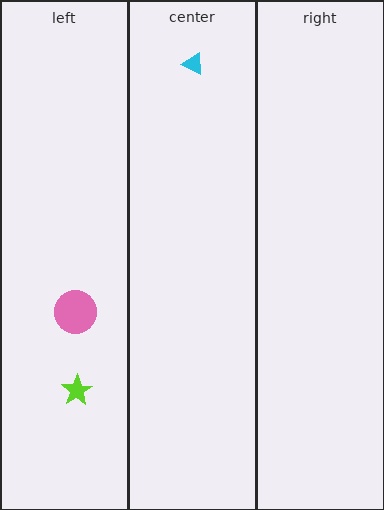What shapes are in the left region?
The lime star, the pink circle.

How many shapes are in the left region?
2.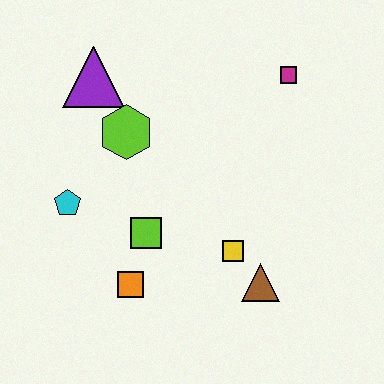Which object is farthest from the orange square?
The magenta square is farthest from the orange square.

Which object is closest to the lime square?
The orange square is closest to the lime square.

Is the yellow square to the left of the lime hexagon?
No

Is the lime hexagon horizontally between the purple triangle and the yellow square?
Yes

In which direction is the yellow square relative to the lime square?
The yellow square is to the right of the lime square.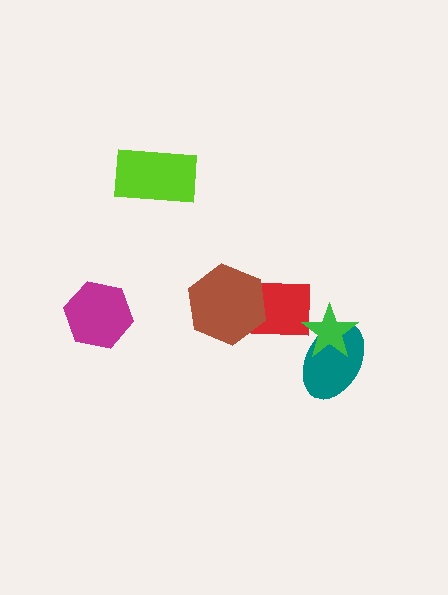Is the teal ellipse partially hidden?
Yes, it is partially covered by another shape.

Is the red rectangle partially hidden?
Yes, it is partially covered by another shape.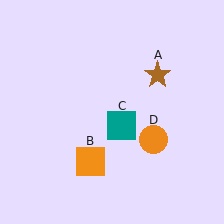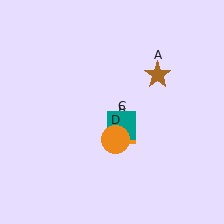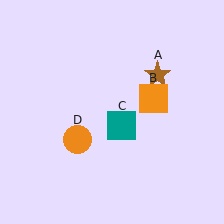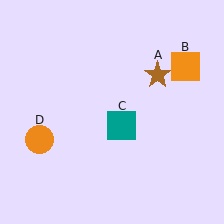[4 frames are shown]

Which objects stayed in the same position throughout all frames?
Brown star (object A) and teal square (object C) remained stationary.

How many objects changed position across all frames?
2 objects changed position: orange square (object B), orange circle (object D).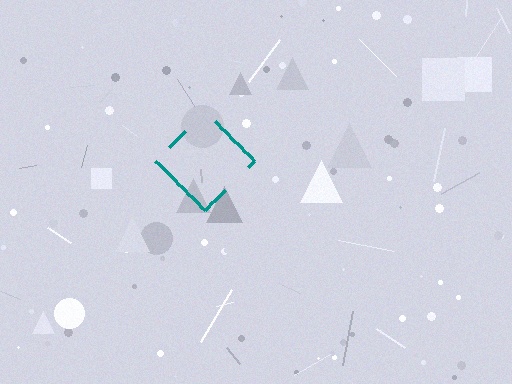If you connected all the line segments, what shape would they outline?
They would outline a diamond.